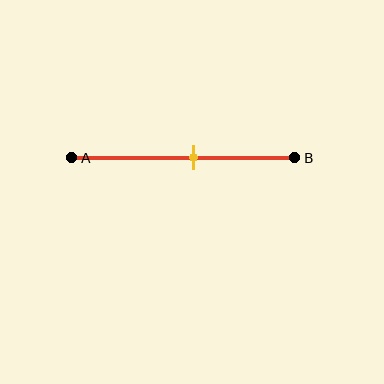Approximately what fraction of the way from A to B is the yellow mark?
The yellow mark is approximately 55% of the way from A to B.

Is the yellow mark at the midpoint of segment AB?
No, the mark is at about 55% from A, not at the 50% midpoint.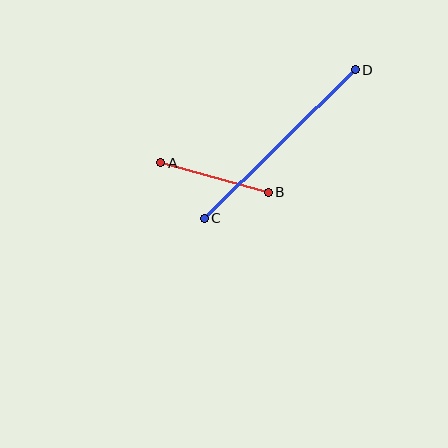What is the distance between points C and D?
The distance is approximately 212 pixels.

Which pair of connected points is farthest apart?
Points C and D are farthest apart.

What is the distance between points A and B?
The distance is approximately 112 pixels.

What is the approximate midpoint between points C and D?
The midpoint is at approximately (280, 144) pixels.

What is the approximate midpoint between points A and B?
The midpoint is at approximately (215, 177) pixels.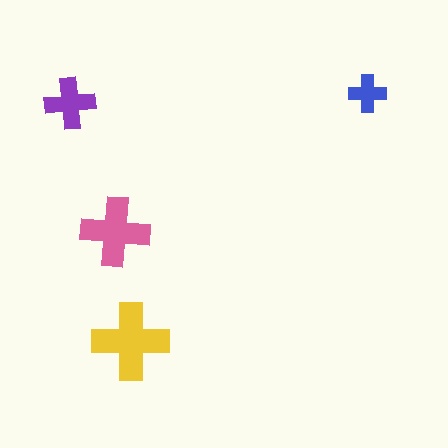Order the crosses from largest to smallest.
the yellow one, the pink one, the purple one, the blue one.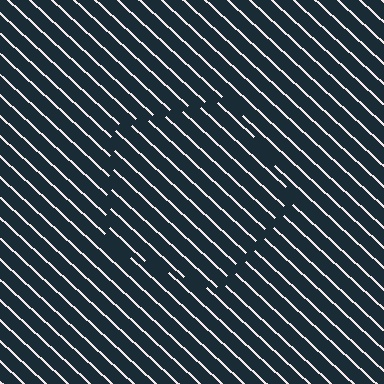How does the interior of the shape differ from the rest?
The interior of the shape contains the same grating, shifted by half a period — the contour is defined by the phase discontinuity where line-ends from the inner and outer gratings abut.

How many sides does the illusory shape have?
5 sides — the line-ends trace a pentagon.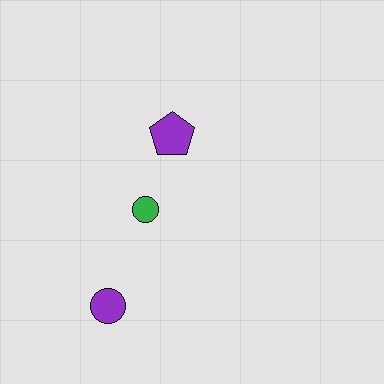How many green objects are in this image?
There is 1 green object.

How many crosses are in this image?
There are no crosses.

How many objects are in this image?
There are 3 objects.